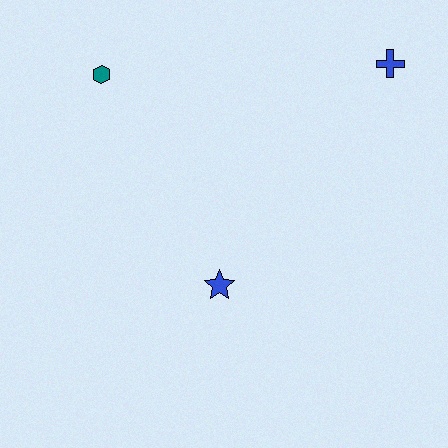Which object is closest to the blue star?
The teal hexagon is closest to the blue star.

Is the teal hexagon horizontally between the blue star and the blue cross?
No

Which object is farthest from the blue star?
The blue cross is farthest from the blue star.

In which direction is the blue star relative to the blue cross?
The blue star is below the blue cross.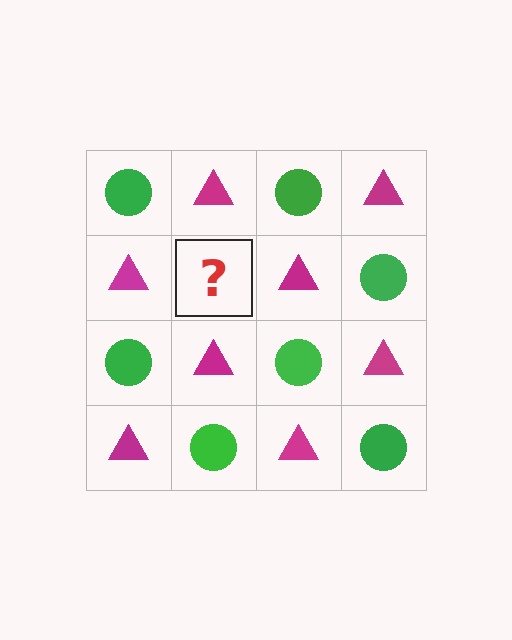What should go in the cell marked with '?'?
The missing cell should contain a green circle.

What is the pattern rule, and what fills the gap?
The rule is that it alternates green circle and magenta triangle in a checkerboard pattern. The gap should be filled with a green circle.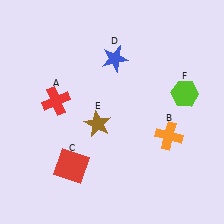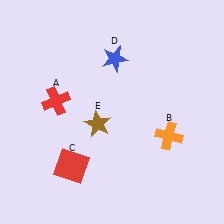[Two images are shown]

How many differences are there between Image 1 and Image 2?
There is 1 difference between the two images.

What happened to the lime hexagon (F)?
The lime hexagon (F) was removed in Image 2. It was in the top-right area of Image 1.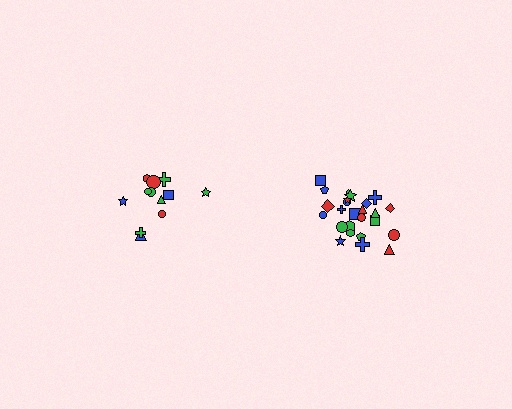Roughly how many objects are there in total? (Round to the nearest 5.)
Roughly 35 objects in total.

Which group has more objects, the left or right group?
The right group.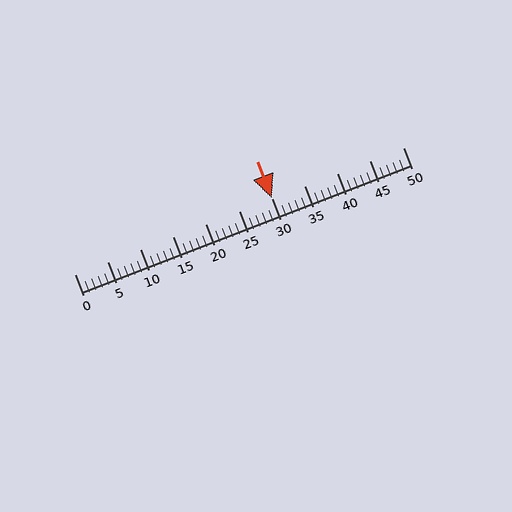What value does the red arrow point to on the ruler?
The red arrow points to approximately 30.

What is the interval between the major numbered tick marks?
The major tick marks are spaced 5 units apart.